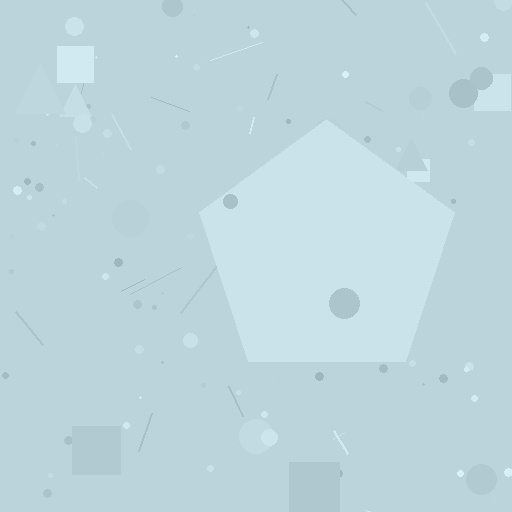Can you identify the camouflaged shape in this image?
The camouflaged shape is a pentagon.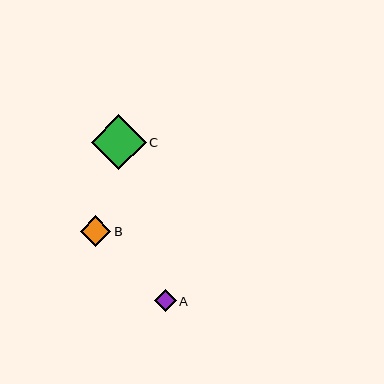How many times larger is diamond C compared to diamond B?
Diamond C is approximately 1.8 times the size of diamond B.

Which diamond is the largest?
Diamond C is the largest with a size of approximately 55 pixels.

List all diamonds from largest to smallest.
From largest to smallest: C, B, A.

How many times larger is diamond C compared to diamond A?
Diamond C is approximately 2.6 times the size of diamond A.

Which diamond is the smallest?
Diamond A is the smallest with a size of approximately 21 pixels.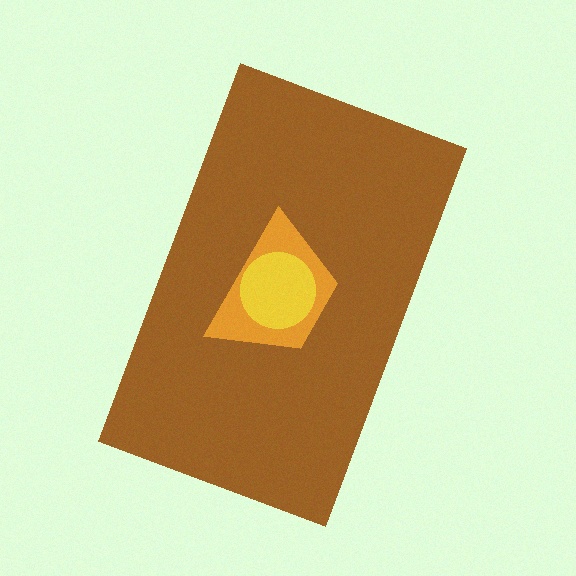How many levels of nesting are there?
3.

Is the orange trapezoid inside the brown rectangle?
Yes.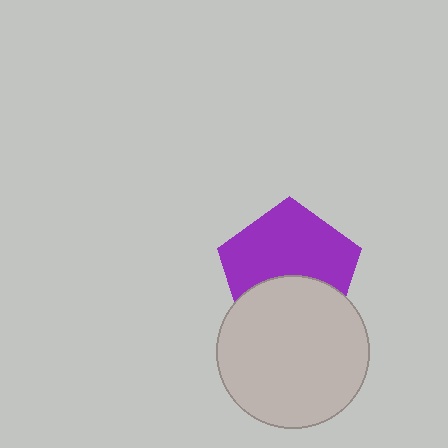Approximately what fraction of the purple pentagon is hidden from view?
Roughly 39% of the purple pentagon is hidden behind the light gray circle.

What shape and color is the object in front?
The object in front is a light gray circle.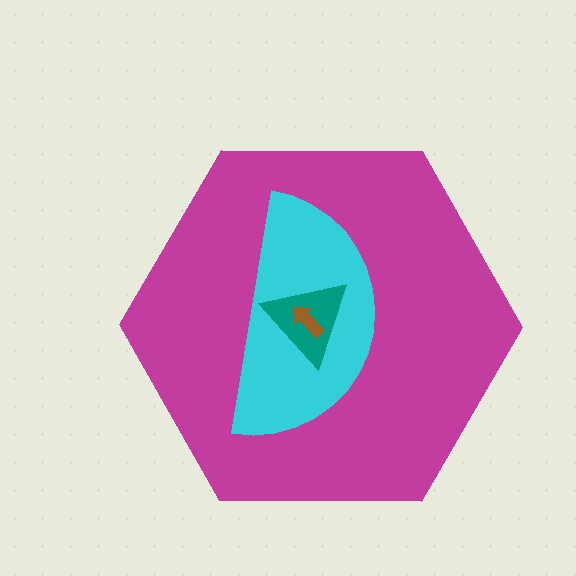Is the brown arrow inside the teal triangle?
Yes.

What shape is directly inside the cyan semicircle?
The teal triangle.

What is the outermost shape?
The magenta hexagon.